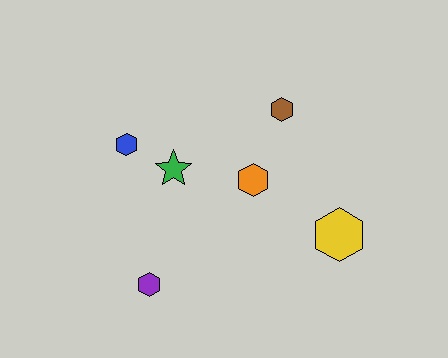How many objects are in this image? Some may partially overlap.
There are 6 objects.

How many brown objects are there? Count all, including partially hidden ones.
There is 1 brown object.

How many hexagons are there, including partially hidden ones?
There are 5 hexagons.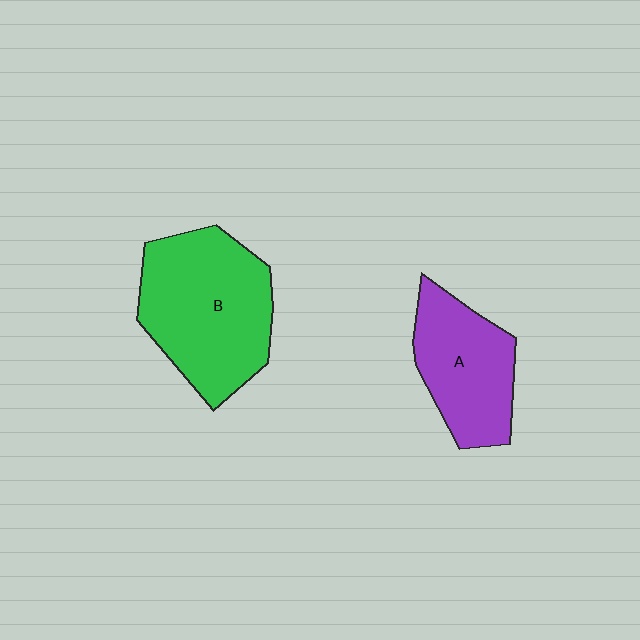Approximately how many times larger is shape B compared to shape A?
Approximately 1.5 times.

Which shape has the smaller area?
Shape A (purple).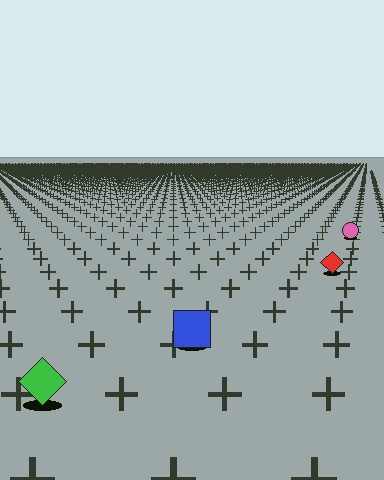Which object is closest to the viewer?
The green diamond is closest. The texture marks near it are larger and more spread out.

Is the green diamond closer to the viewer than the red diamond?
Yes. The green diamond is closer — you can tell from the texture gradient: the ground texture is coarser near it.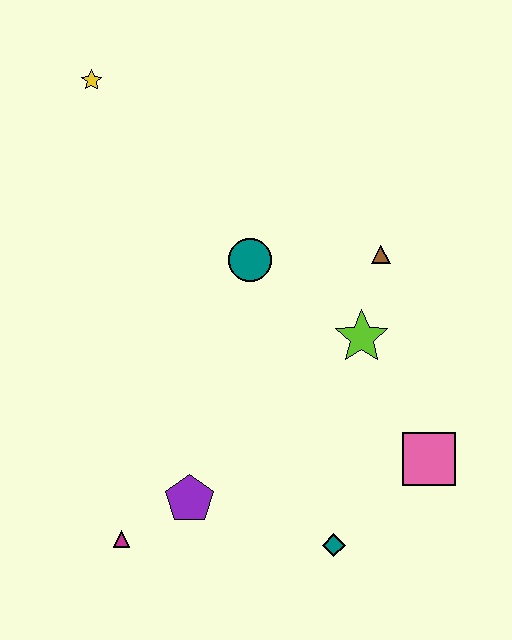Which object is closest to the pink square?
The teal diamond is closest to the pink square.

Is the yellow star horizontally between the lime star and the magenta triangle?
No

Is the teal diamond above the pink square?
No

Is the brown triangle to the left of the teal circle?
No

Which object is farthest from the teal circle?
The magenta triangle is farthest from the teal circle.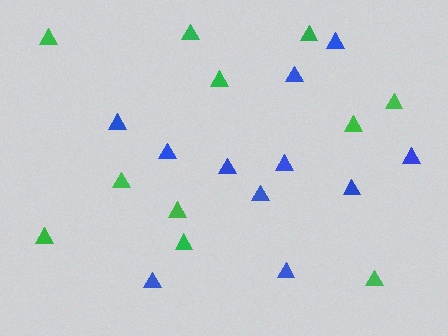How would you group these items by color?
There are 2 groups: one group of green triangles (11) and one group of blue triangles (11).